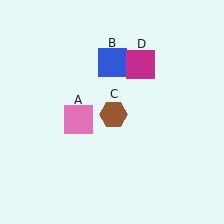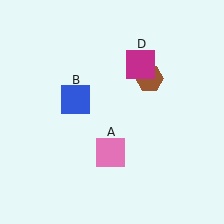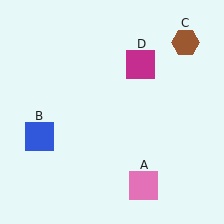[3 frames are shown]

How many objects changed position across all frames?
3 objects changed position: pink square (object A), blue square (object B), brown hexagon (object C).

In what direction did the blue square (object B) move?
The blue square (object B) moved down and to the left.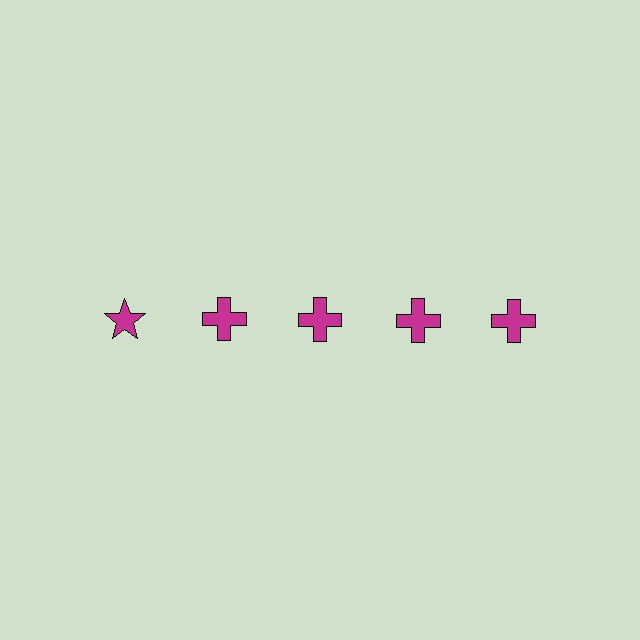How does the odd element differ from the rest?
It has a different shape: star instead of cross.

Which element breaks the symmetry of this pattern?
The magenta star in the top row, leftmost column breaks the symmetry. All other shapes are magenta crosses.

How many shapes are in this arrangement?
There are 5 shapes arranged in a grid pattern.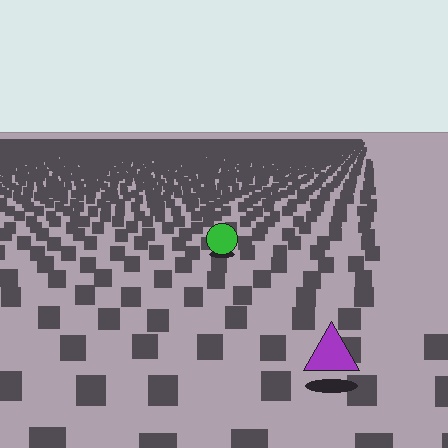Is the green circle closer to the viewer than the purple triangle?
No. The purple triangle is closer — you can tell from the texture gradient: the ground texture is coarser near it.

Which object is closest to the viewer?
The purple triangle is closest. The texture marks near it are larger and more spread out.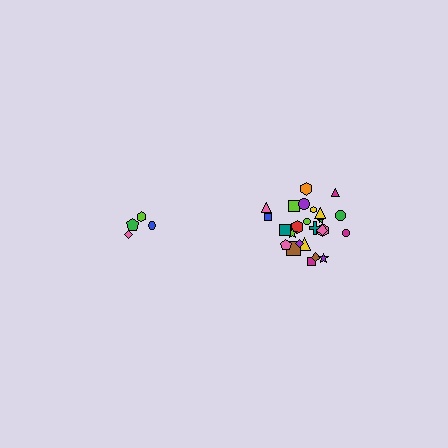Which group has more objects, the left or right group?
The right group.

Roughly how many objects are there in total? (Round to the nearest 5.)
Roughly 30 objects in total.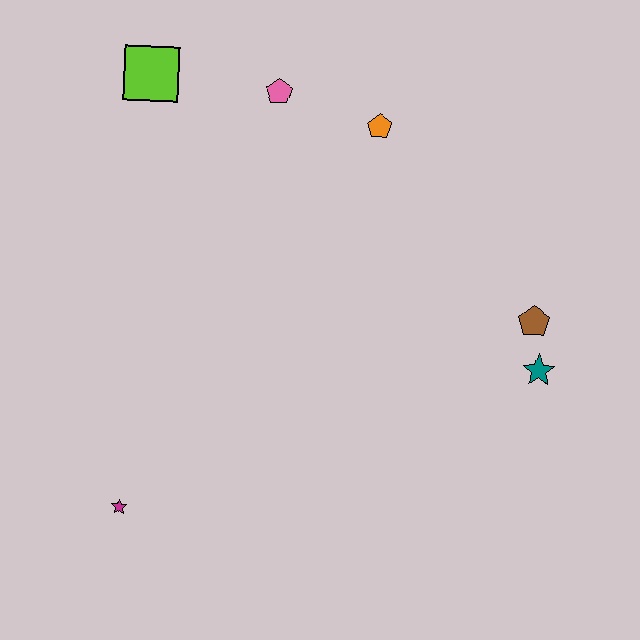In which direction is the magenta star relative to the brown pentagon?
The magenta star is to the left of the brown pentagon.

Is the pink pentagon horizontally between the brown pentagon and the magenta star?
Yes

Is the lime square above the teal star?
Yes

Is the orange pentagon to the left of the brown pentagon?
Yes